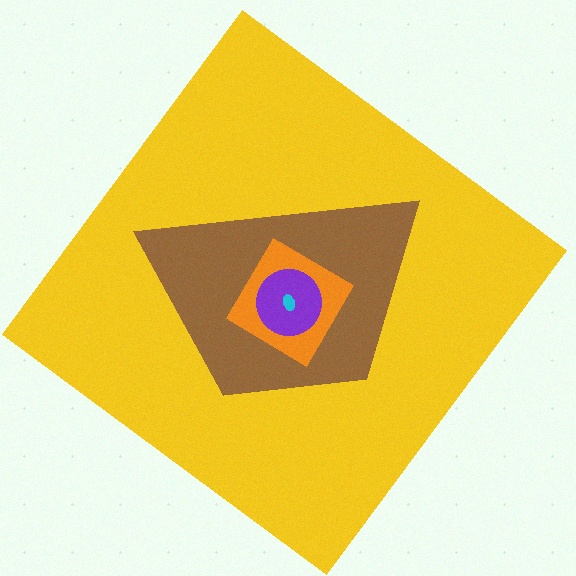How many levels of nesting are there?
5.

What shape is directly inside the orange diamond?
The purple circle.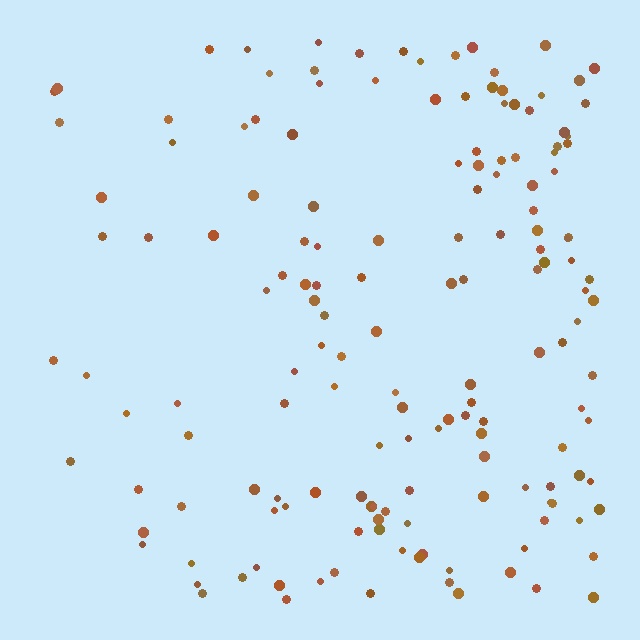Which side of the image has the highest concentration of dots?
The right.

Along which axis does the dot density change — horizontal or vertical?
Horizontal.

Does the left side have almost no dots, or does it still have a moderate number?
Still a moderate number, just noticeably fewer than the right.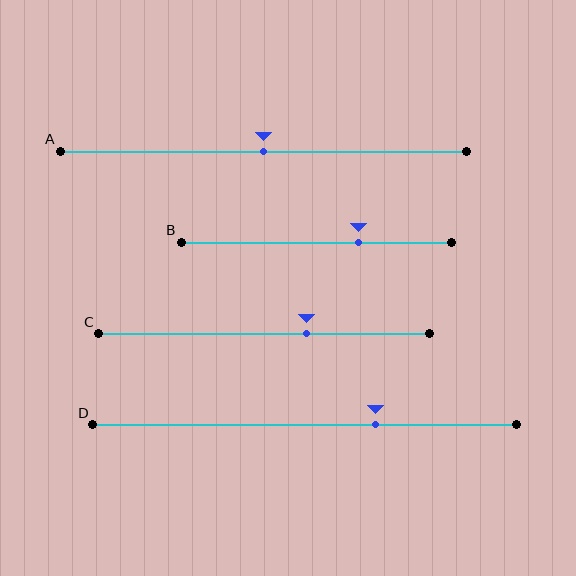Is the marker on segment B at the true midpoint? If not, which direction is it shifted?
No, the marker on segment B is shifted to the right by about 16% of the segment length.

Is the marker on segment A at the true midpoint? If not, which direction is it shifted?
Yes, the marker on segment A is at the true midpoint.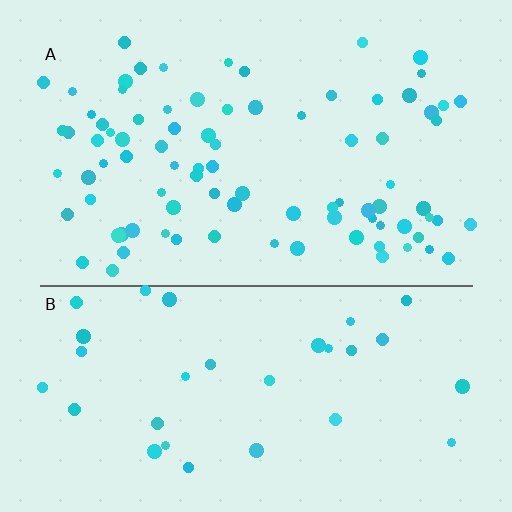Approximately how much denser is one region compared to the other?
Approximately 2.7× — region A over region B.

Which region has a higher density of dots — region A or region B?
A (the top).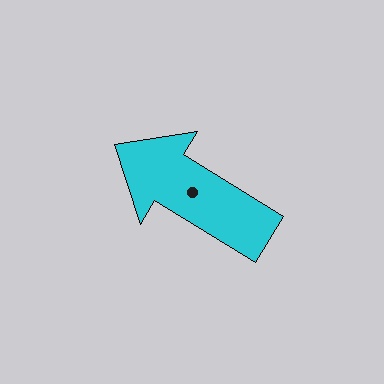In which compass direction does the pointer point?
Northwest.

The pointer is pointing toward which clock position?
Roughly 10 o'clock.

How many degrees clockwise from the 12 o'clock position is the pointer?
Approximately 302 degrees.